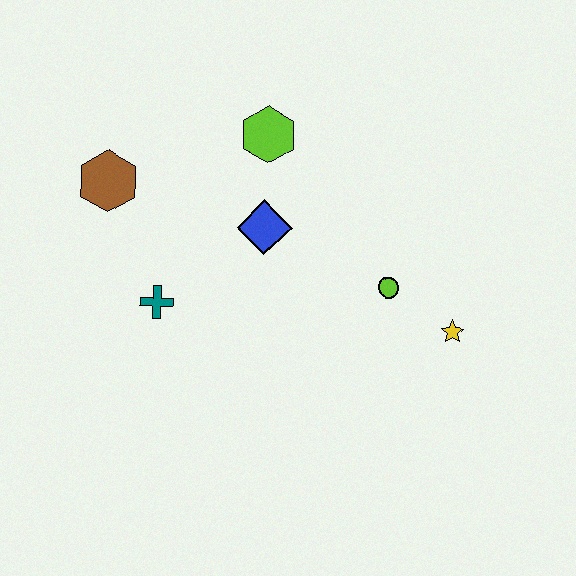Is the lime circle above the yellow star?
Yes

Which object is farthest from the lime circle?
The brown hexagon is farthest from the lime circle.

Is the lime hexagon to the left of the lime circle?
Yes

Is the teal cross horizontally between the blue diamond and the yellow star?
No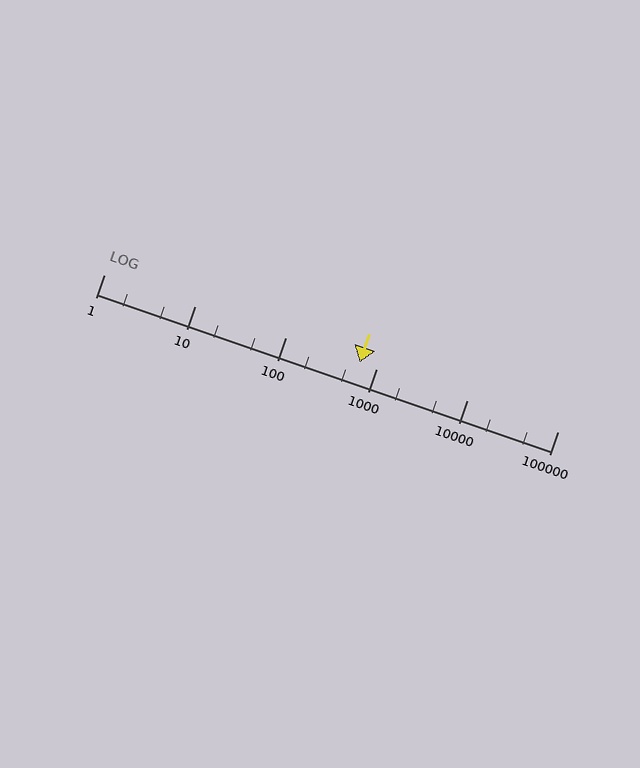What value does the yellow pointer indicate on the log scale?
The pointer indicates approximately 650.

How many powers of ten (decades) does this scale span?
The scale spans 5 decades, from 1 to 100000.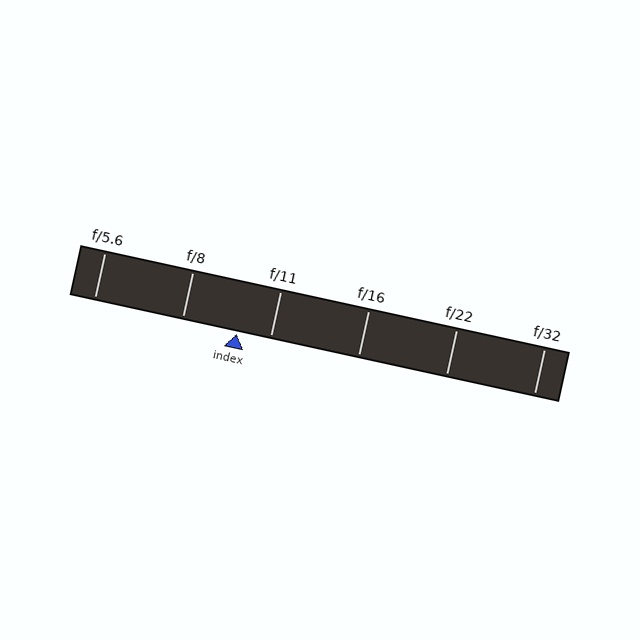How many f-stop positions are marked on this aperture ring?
There are 6 f-stop positions marked.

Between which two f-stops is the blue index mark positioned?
The index mark is between f/8 and f/11.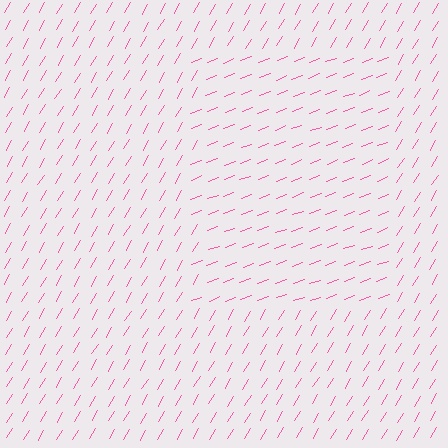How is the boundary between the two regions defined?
The boundary is defined purely by a change in line orientation (approximately 38 degrees difference). All lines are the same color and thickness.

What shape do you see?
I see a rectangle.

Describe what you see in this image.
The image is filled with small pink line segments. A rectangle region in the image has lines oriented differently from the surrounding lines, creating a visible texture boundary.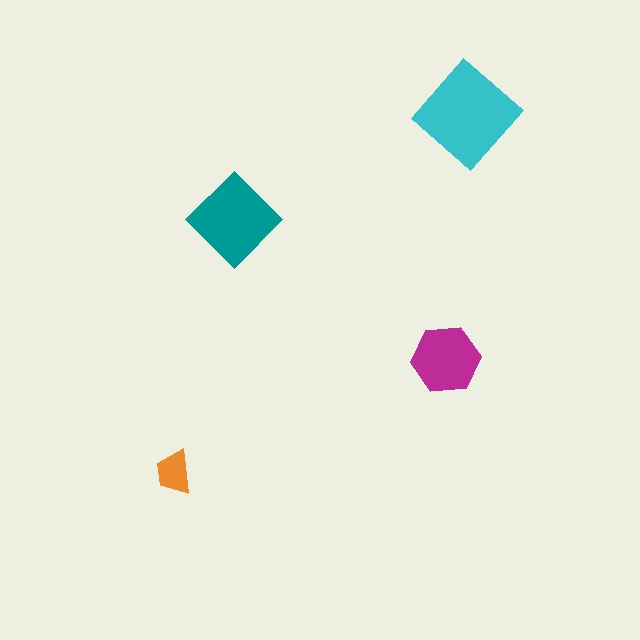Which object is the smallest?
The orange trapezoid.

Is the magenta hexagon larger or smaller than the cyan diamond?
Smaller.